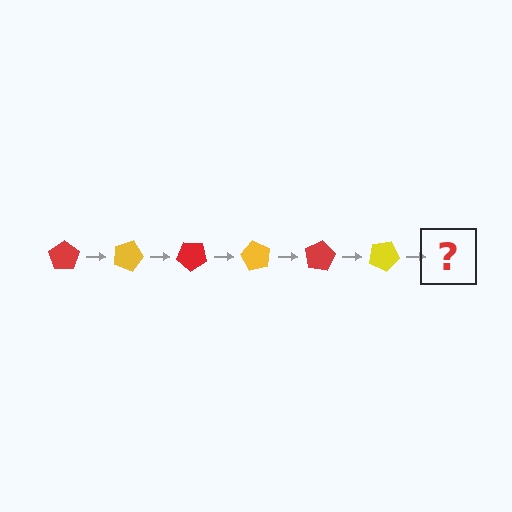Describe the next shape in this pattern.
It should be a red pentagon, rotated 120 degrees from the start.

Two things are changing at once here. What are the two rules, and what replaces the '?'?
The two rules are that it rotates 20 degrees each step and the color cycles through red and yellow. The '?' should be a red pentagon, rotated 120 degrees from the start.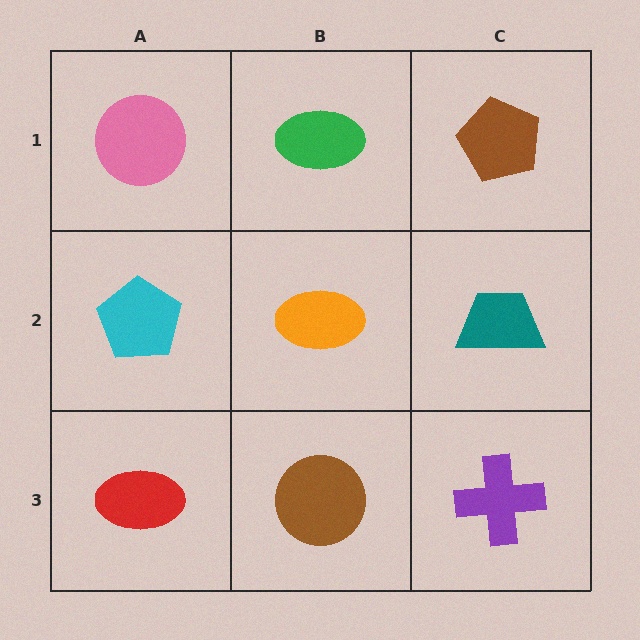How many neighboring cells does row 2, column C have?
3.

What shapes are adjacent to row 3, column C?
A teal trapezoid (row 2, column C), a brown circle (row 3, column B).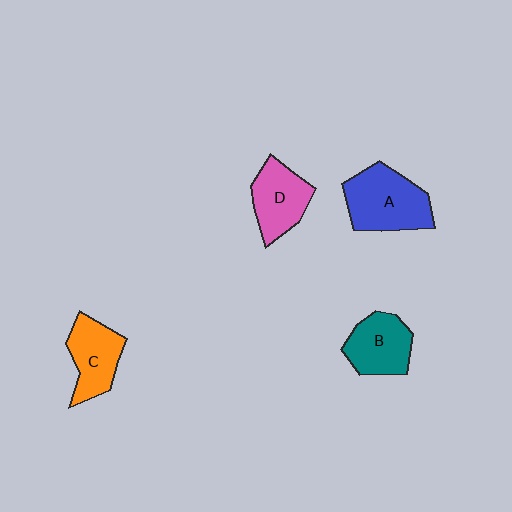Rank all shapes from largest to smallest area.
From largest to smallest: A (blue), D (pink), C (orange), B (teal).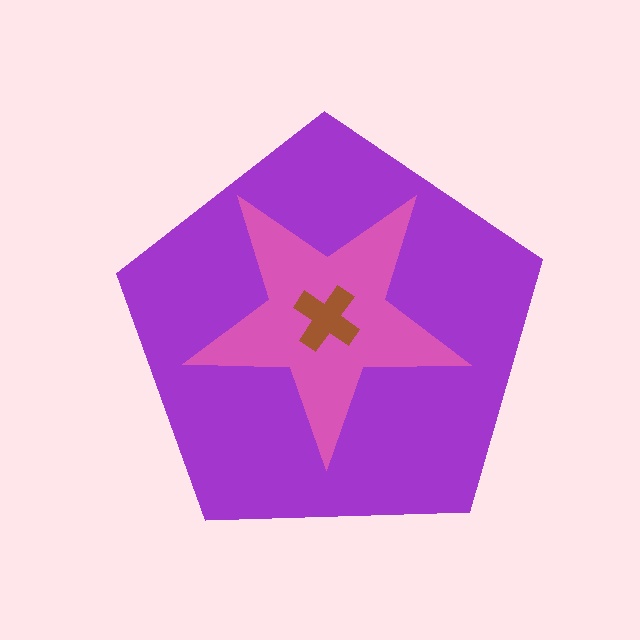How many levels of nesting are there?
3.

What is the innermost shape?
The brown cross.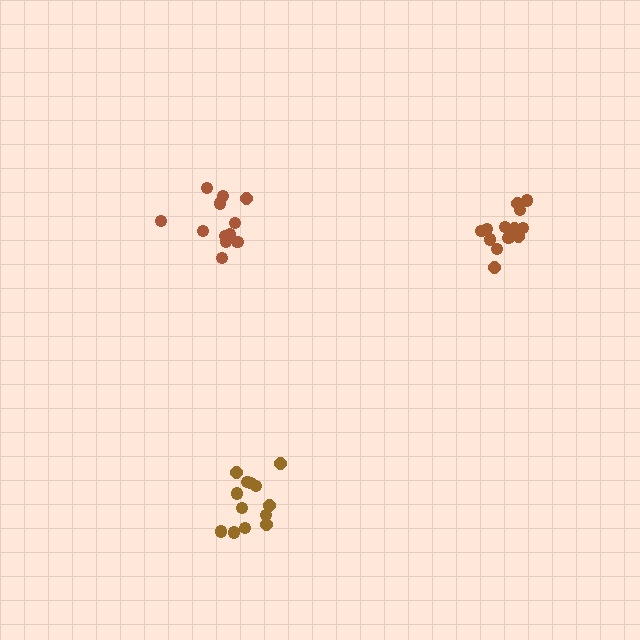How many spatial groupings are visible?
There are 3 spatial groupings.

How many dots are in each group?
Group 1: 12 dots, Group 2: 13 dots, Group 3: 13 dots (38 total).